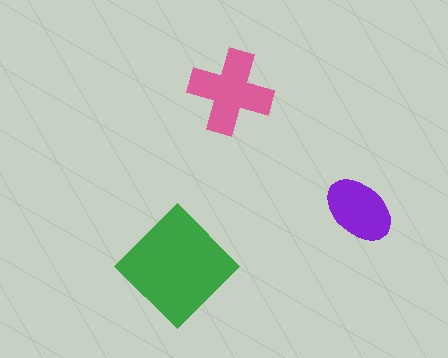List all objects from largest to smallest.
The green diamond, the pink cross, the purple ellipse.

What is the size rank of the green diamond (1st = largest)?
1st.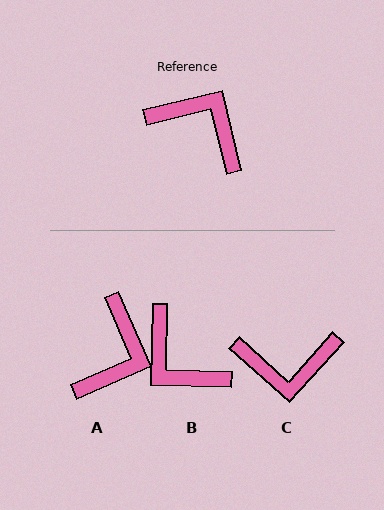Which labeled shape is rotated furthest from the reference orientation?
B, about 165 degrees away.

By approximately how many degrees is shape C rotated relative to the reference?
Approximately 146 degrees clockwise.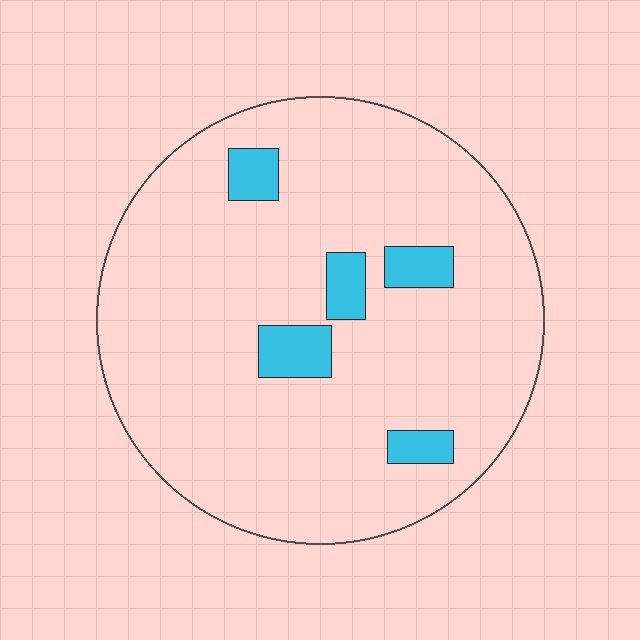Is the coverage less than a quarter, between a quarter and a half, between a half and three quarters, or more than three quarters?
Less than a quarter.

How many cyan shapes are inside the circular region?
5.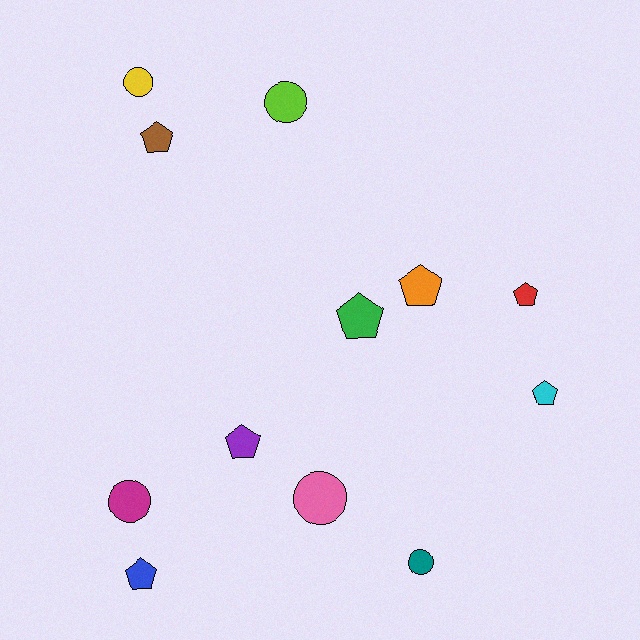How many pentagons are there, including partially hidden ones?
There are 7 pentagons.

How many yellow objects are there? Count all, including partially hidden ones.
There is 1 yellow object.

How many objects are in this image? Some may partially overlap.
There are 12 objects.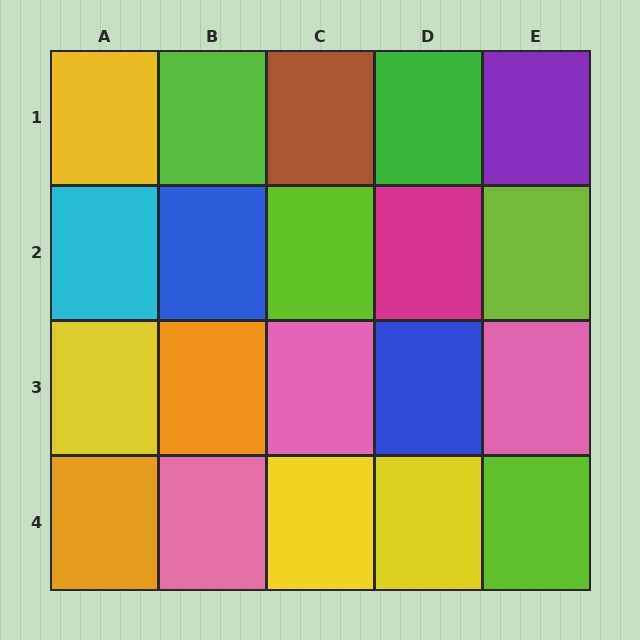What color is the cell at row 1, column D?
Green.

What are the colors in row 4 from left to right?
Orange, pink, yellow, yellow, lime.